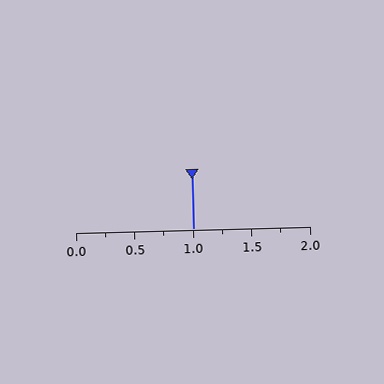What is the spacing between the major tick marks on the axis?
The major ticks are spaced 0.5 apart.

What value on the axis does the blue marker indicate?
The marker indicates approximately 1.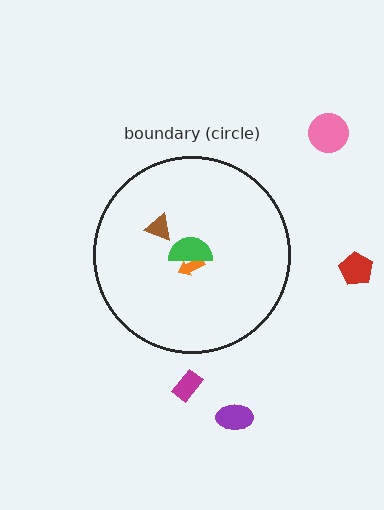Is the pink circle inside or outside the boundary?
Outside.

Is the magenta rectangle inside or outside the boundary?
Outside.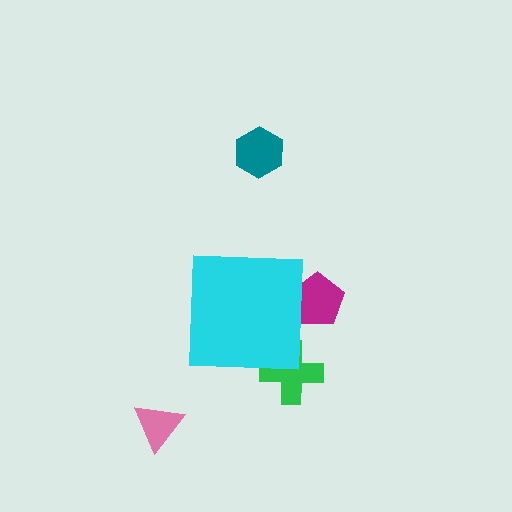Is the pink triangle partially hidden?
No, the pink triangle is fully visible.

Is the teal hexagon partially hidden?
No, the teal hexagon is fully visible.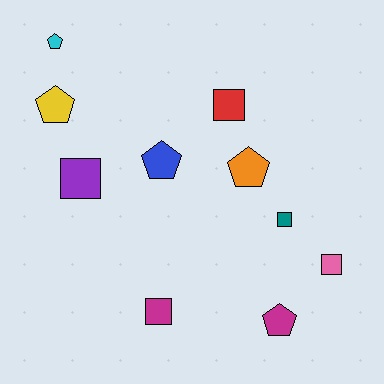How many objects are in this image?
There are 10 objects.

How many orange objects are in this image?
There is 1 orange object.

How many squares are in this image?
There are 5 squares.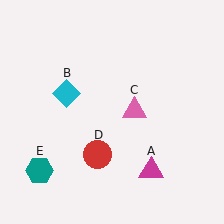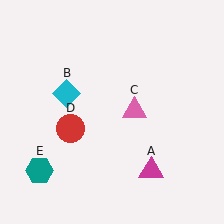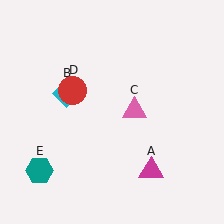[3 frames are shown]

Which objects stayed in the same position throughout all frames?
Magenta triangle (object A) and cyan diamond (object B) and pink triangle (object C) and teal hexagon (object E) remained stationary.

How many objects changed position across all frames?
1 object changed position: red circle (object D).